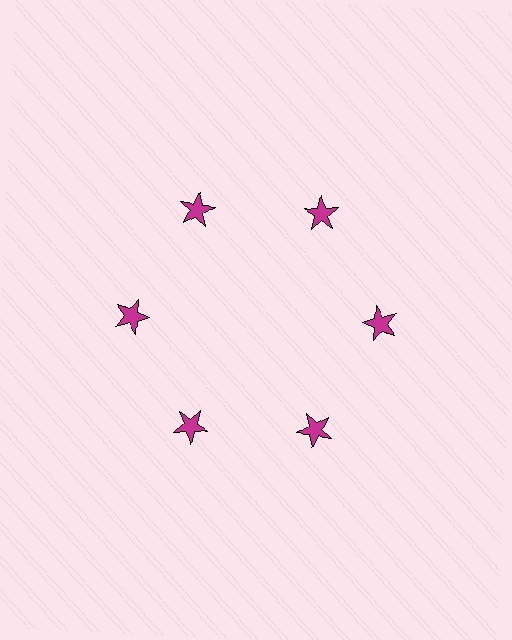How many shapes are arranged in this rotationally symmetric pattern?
There are 6 shapes, arranged in 6 groups of 1.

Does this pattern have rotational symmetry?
Yes, this pattern has 6-fold rotational symmetry. It looks the same after rotating 60 degrees around the center.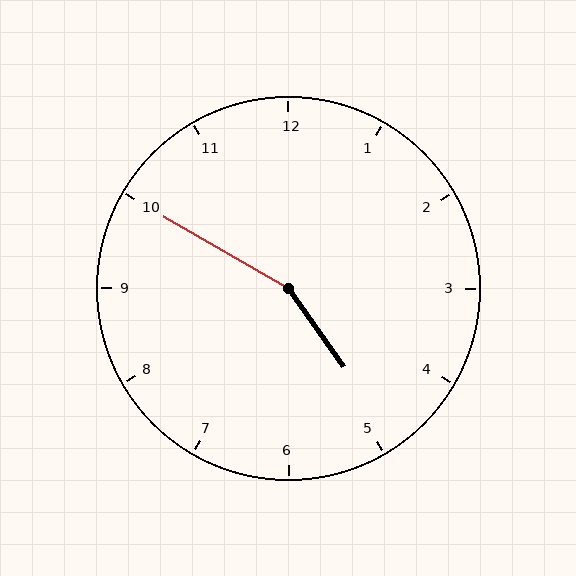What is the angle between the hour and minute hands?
Approximately 155 degrees.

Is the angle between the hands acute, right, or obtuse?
It is obtuse.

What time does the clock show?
4:50.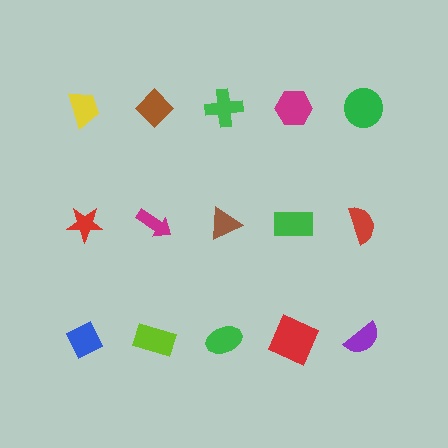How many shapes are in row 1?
5 shapes.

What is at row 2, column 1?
A red star.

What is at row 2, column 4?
A green rectangle.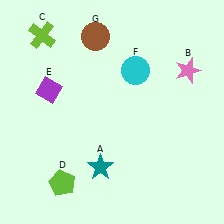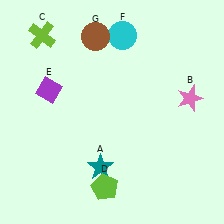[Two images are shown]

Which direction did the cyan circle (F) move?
The cyan circle (F) moved up.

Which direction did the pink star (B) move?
The pink star (B) moved down.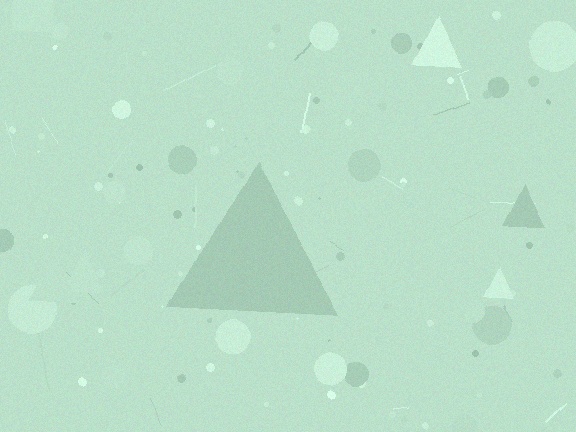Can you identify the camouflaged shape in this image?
The camouflaged shape is a triangle.